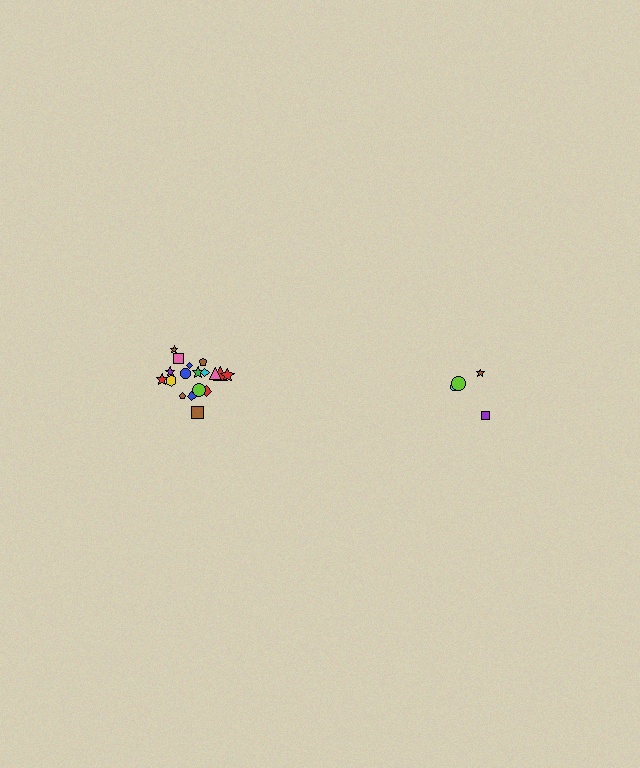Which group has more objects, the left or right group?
The left group.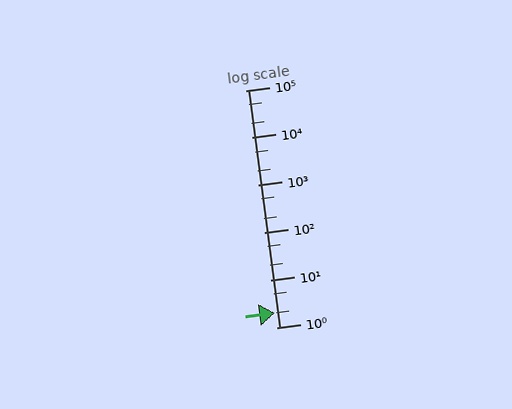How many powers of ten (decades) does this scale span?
The scale spans 5 decades, from 1 to 100000.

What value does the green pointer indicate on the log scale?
The pointer indicates approximately 2.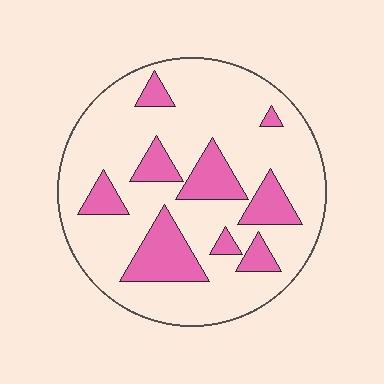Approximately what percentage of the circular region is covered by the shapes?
Approximately 25%.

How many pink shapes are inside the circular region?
9.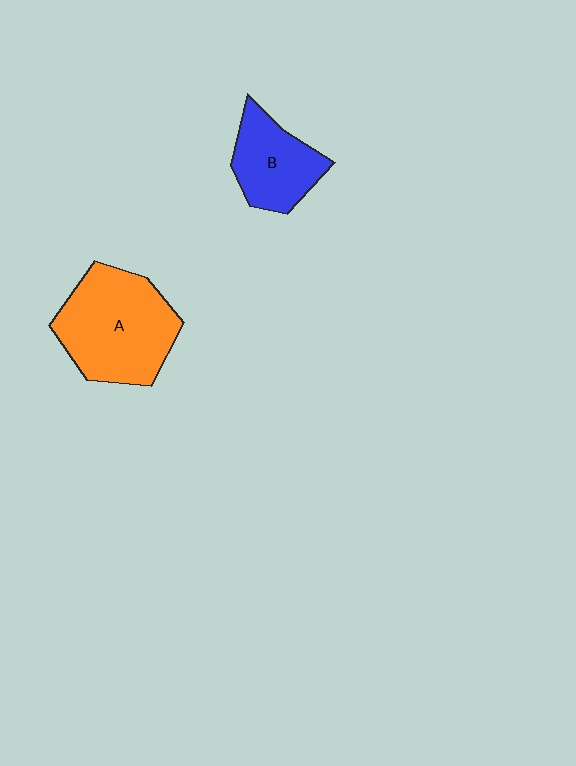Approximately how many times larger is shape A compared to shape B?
Approximately 1.7 times.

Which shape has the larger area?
Shape A (orange).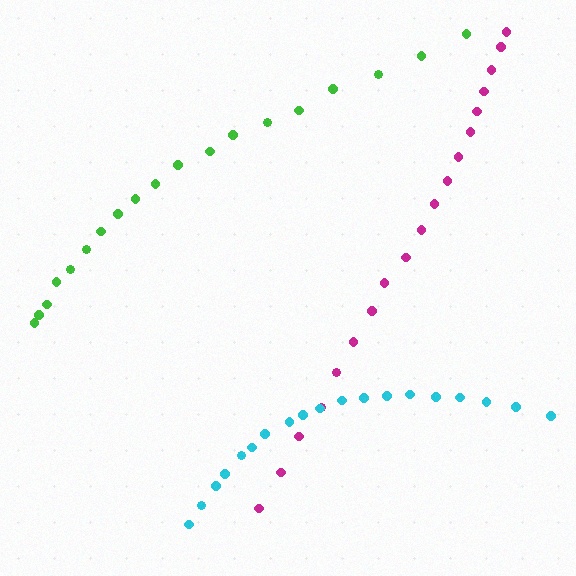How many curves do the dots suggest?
There are 3 distinct paths.